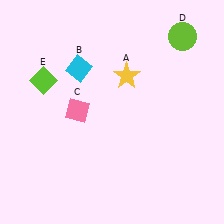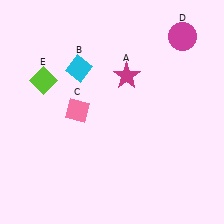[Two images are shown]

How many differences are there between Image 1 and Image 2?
There are 2 differences between the two images.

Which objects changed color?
A changed from yellow to magenta. D changed from lime to magenta.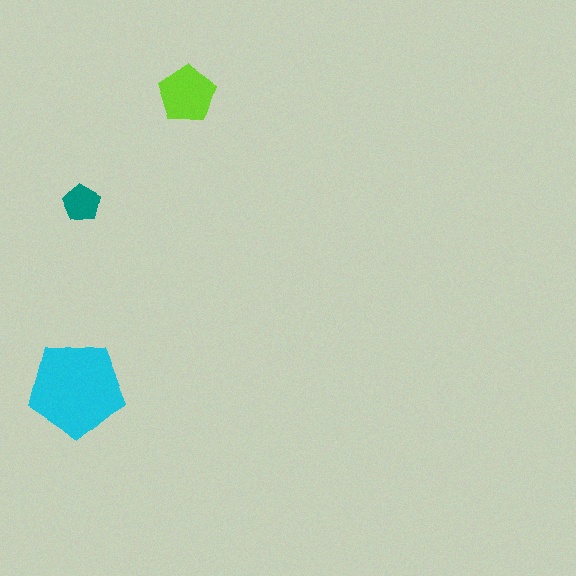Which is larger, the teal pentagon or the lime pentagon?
The lime one.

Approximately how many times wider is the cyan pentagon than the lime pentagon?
About 1.5 times wider.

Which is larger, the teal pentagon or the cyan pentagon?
The cyan one.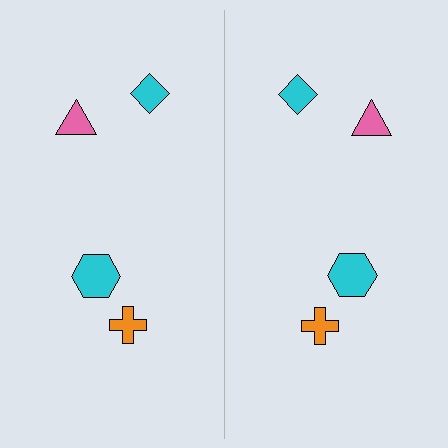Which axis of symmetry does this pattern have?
The pattern has a vertical axis of symmetry running through the center of the image.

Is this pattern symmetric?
Yes, this pattern has bilateral (reflection) symmetry.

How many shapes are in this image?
There are 8 shapes in this image.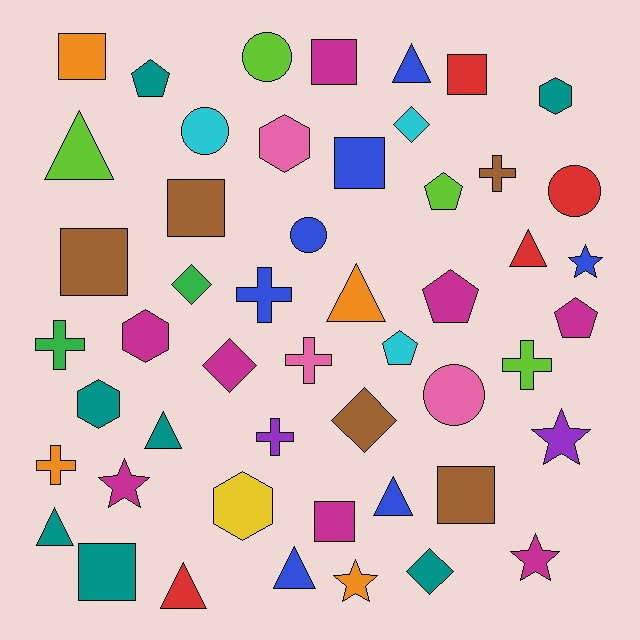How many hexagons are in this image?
There are 5 hexagons.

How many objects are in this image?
There are 50 objects.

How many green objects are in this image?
There are 2 green objects.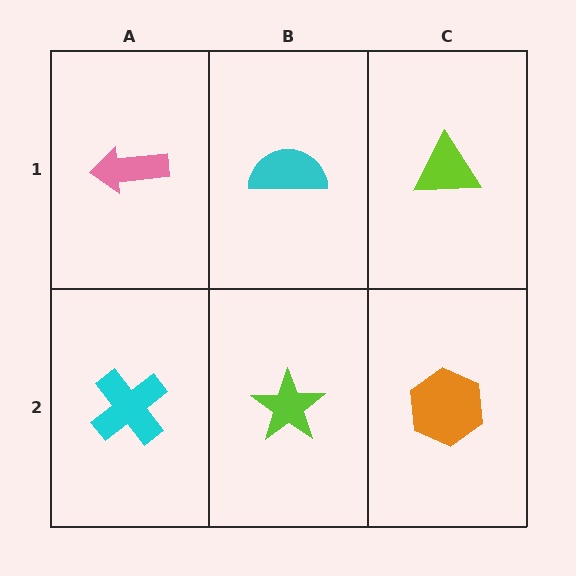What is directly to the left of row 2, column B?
A cyan cross.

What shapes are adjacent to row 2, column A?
A pink arrow (row 1, column A), a lime star (row 2, column B).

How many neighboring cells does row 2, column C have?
2.